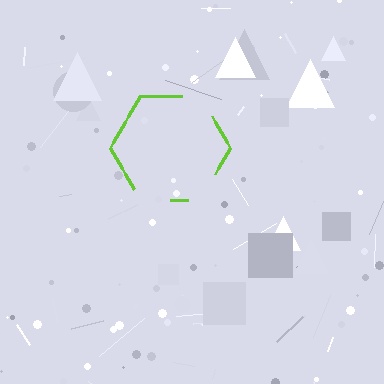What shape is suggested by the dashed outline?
The dashed outline suggests a hexagon.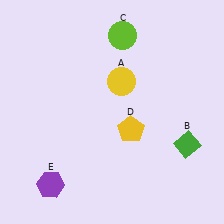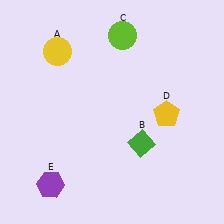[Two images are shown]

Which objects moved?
The objects that moved are: the yellow circle (A), the green diamond (B), the yellow pentagon (D).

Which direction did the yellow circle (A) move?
The yellow circle (A) moved left.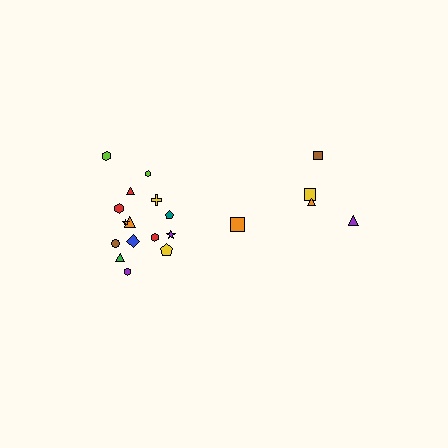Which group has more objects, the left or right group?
The left group.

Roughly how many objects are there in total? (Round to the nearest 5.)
Roughly 20 objects in total.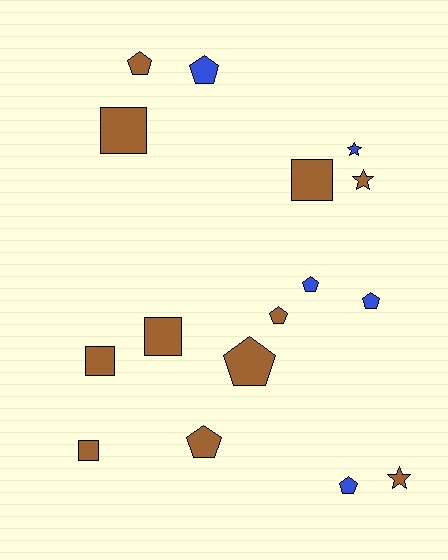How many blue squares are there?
There are no blue squares.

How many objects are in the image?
There are 16 objects.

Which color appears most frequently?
Brown, with 11 objects.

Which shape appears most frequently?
Pentagon, with 8 objects.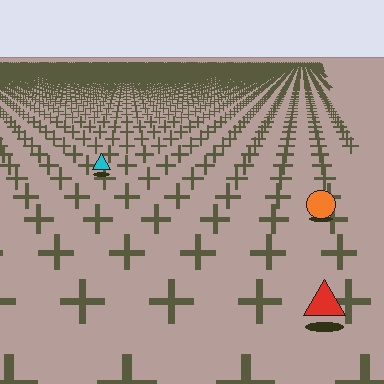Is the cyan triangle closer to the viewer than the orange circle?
No. The orange circle is closer — you can tell from the texture gradient: the ground texture is coarser near it.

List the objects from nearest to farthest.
From nearest to farthest: the red triangle, the orange circle, the cyan triangle.